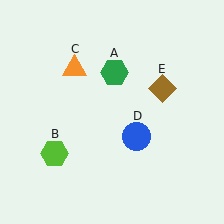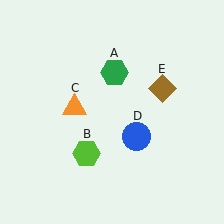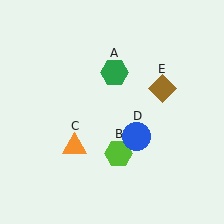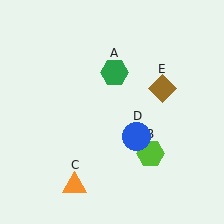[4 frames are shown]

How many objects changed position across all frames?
2 objects changed position: lime hexagon (object B), orange triangle (object C).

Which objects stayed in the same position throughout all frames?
Green hexagon (object A) and blue circle (object D) and brown diamond (object E) remained stationary.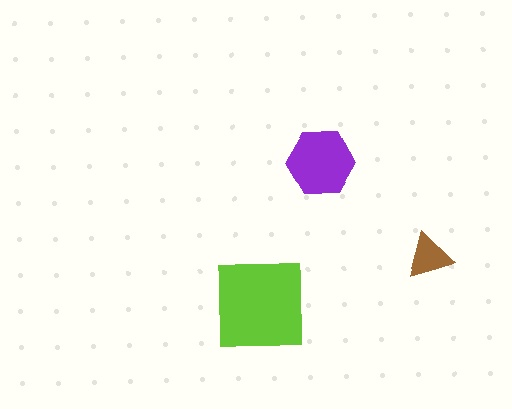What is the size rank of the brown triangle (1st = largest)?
3rd.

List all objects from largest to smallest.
The lime square, the purple hexagon, the brown triangle.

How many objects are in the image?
There are 3 objects in the image.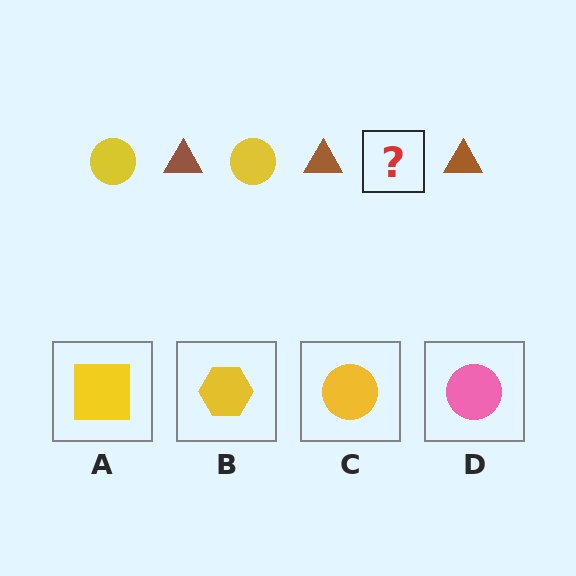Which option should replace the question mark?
Option C.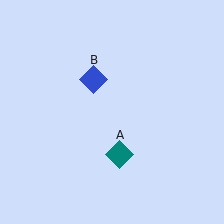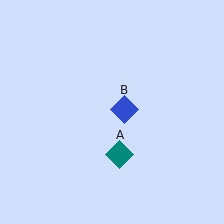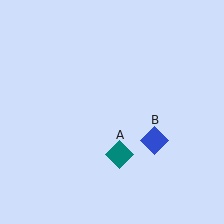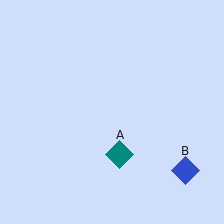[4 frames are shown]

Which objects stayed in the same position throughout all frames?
Teal diamond (object A) remained stationary.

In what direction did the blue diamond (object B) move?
The blue diamond (object B) moved down and to the right.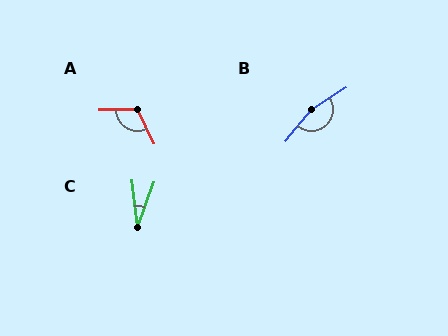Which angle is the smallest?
C, at approximately 26 degrees.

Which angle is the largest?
B, at approximately 162 degrees.